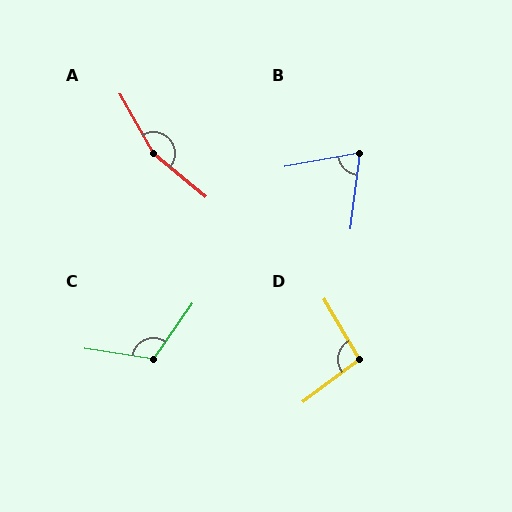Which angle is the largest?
A, at approximately 160 degrees.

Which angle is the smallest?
B, at approximately 72 degrees.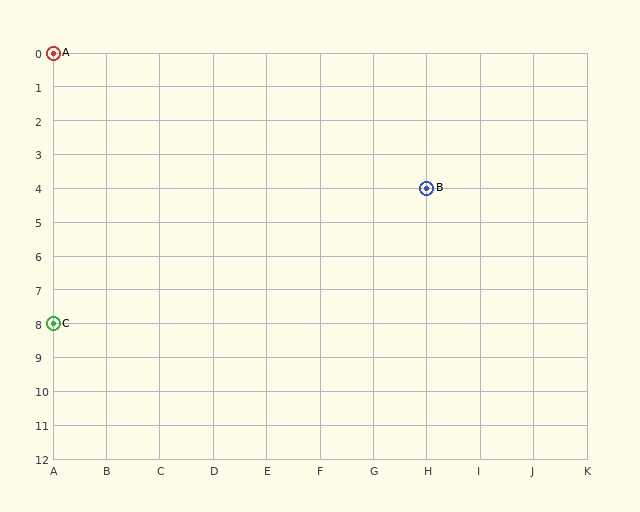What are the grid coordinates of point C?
Point C is at grid coordinates (A, 8).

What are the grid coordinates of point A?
Point A is at grid coordinates (A, 0).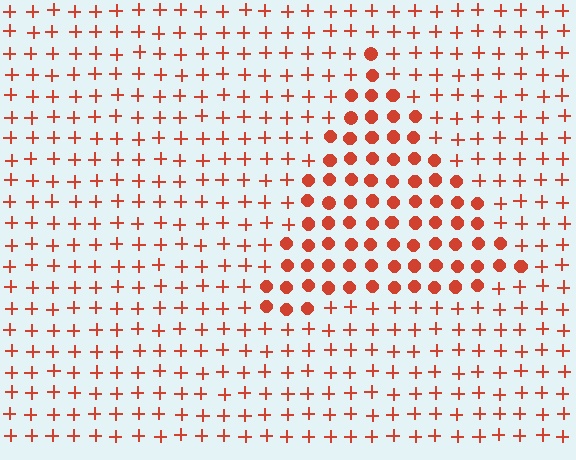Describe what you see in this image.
The image is filled with small red elements arranged in a uniform grid. A triangle-shaped region contains circles, while the surrounding area contains plus signs. The boundary is defined purely by the change in element shape.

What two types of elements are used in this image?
The image uses circles inside the triangle region and plus signs outside it.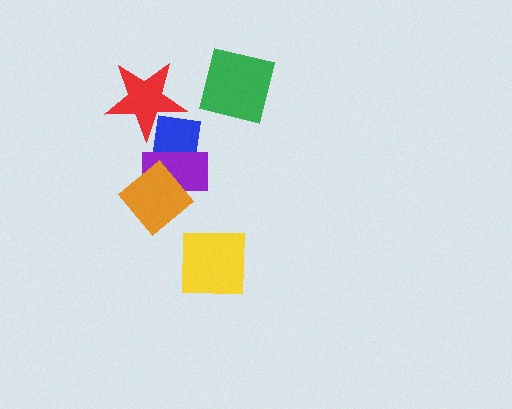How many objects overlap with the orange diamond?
1 object overlaps with the orange diamond.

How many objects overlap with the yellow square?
0 objects overlap with the yellow square.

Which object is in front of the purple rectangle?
The orange diamond is in front of the purple rectangle.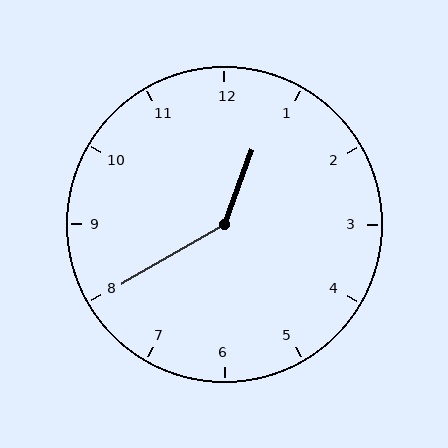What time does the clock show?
12:40.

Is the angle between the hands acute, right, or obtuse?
It is obtuse.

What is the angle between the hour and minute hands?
Approximately 140 degrees.